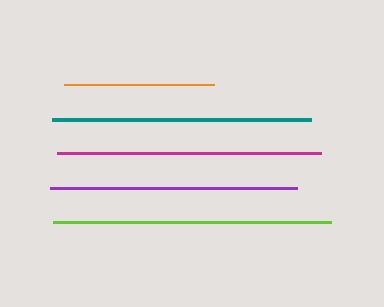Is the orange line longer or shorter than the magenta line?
The magenta line is longer than the orange line.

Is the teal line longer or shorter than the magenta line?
The magenta line is longer than the teal line.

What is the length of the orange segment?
The orange segment is approximately 149 pixels long.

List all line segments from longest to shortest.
From longest to shortest: lime, magenta, teal, purple, orange.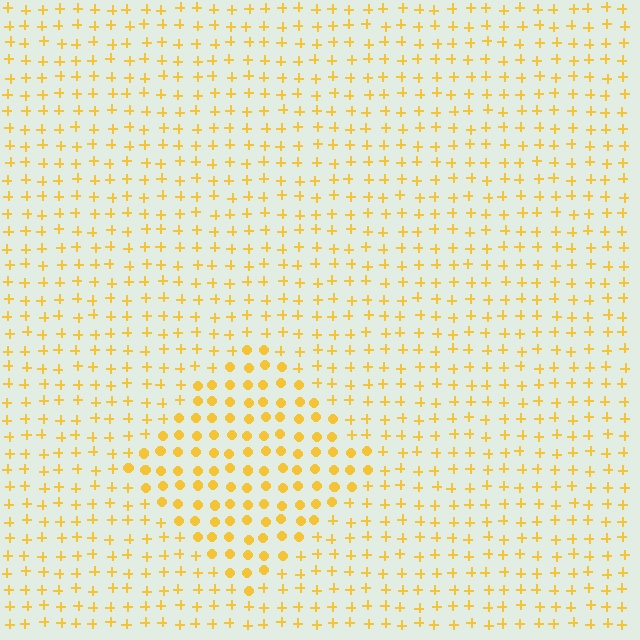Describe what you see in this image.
The image is filled with small yellow elements arranged in a uniform grid. A diamond-shaped region contains circles, while the surrounding area contains plus signs. The boundary is defined purely by the change in element shape.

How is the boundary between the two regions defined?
The boundary is defined by a change in element shape: circles inside vs. plus signs outside. All elements share the same color and spacing.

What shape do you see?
I see a diamond.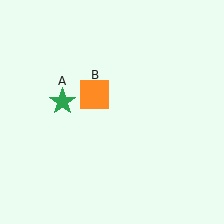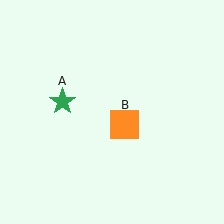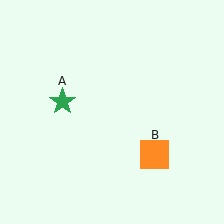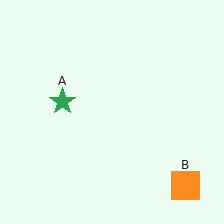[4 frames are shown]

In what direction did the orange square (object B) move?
The orange square (object B) moved down and to the right.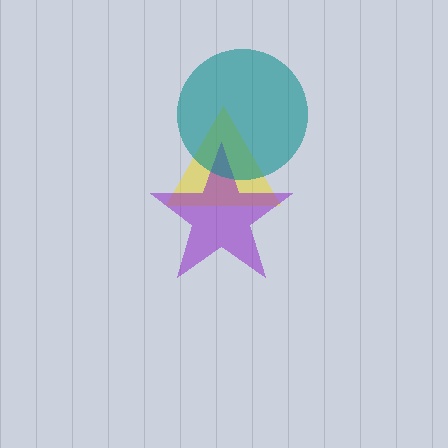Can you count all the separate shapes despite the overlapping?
Yes, there are 3 separate shapes.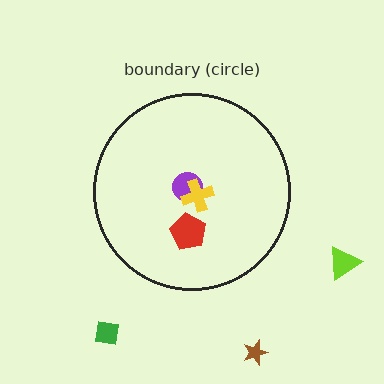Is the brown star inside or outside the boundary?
Outside.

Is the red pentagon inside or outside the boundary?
Inside.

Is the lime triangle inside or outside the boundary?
Outside.